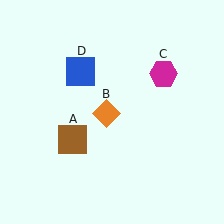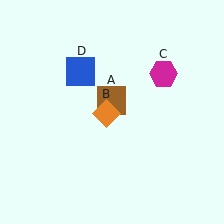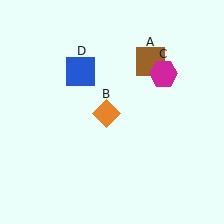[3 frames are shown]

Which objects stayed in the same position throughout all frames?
Orange diamond (object B) and magenta hexagon (object C) and blue square (object D) remained stationary.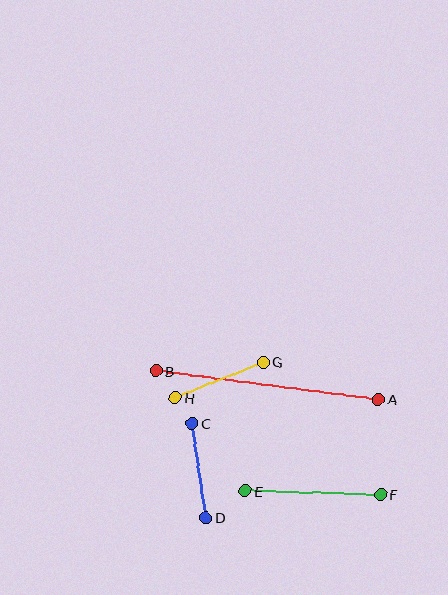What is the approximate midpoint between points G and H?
The midpoint is at approximately (219, 380) pixels.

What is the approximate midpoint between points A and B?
The midpoint is at approximately (267, 385) pixels.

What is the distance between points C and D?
The distance is approximately 95 pixels.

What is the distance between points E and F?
The distance is approximately 135 pixels.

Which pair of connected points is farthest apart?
Points A and B are farthest apart.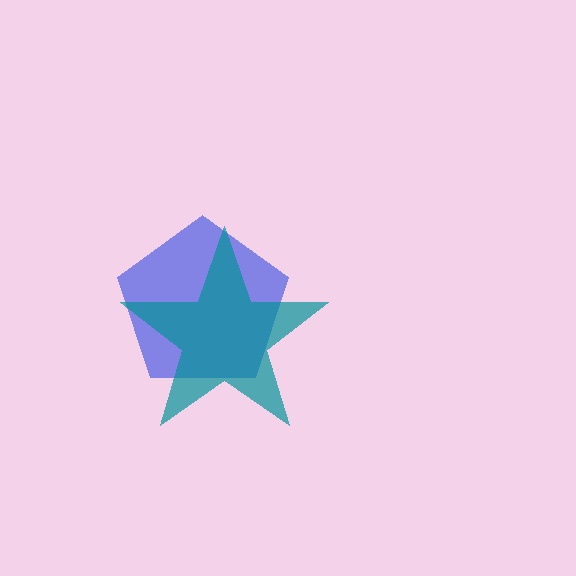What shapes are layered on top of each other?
The layered shapes are: a blue pentagon, a teal star.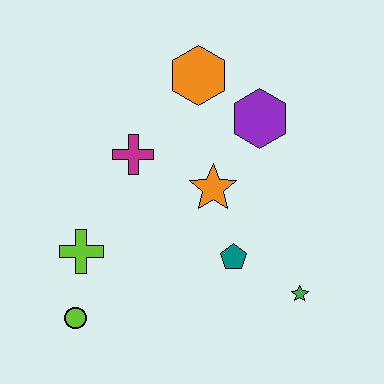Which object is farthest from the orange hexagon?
The lime circle is farthest from the orange hexagon.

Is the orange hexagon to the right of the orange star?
No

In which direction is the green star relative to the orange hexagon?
The green star is below the orange hexagon.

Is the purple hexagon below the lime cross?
No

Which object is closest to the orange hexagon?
The purple hexagon is closest to the orange hexagon.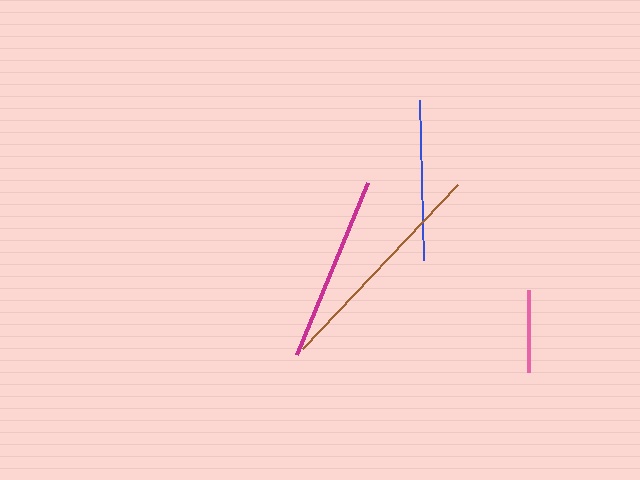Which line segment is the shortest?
The pink line is the shortest at approximately 82 pixels.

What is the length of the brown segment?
The brown segment is approximately 226 pixels long.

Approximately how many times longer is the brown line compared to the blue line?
The brown line is approximately 1.4 times the length of the blue line.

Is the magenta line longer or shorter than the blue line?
The magenta line is longer than the blue line.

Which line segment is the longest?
The brown line is the longest at approximately 226 pixels.